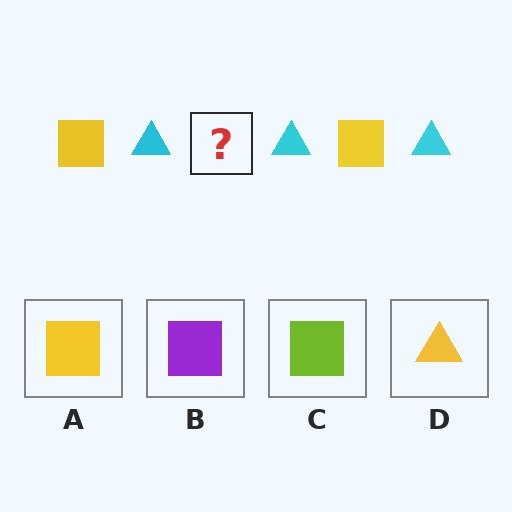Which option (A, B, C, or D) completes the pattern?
A.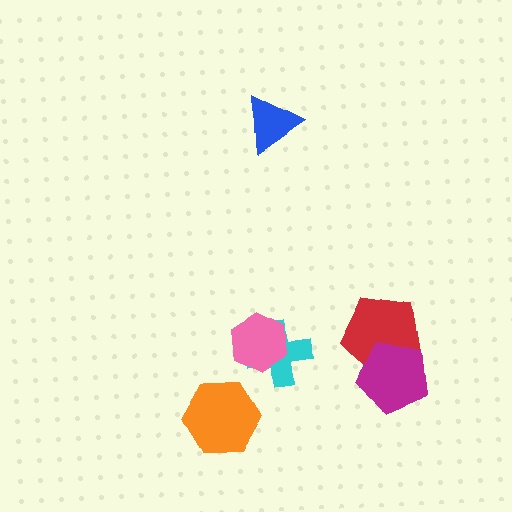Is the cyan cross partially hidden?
Yes, it is partially covered by another shape.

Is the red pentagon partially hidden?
Yes, it is partially covered by another shape.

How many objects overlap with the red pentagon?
1 object overlaps with the red pentagon.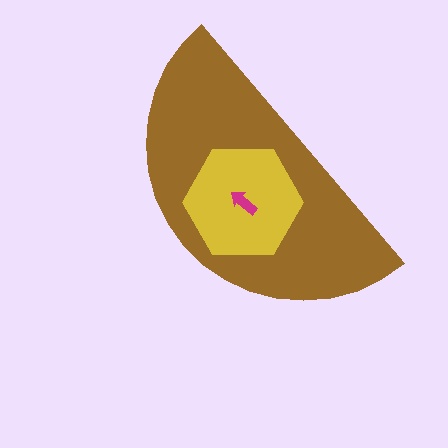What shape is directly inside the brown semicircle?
The yellow hexagon.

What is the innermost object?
The magenta arrow.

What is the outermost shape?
The brown semicircle.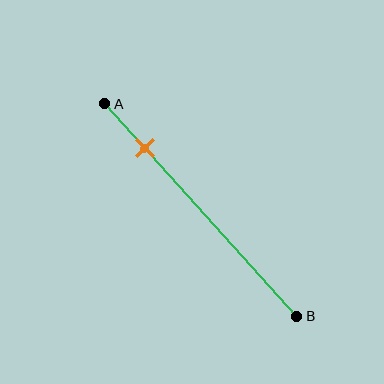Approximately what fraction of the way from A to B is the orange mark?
The orange mark is approximately 20% of the way from A to B.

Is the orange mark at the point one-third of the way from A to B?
No, the mark is at about 20% from A, not at the 33% one-third point.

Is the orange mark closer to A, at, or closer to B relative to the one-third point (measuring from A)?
The orange mark is closer to point A than the one-third point of segment AB.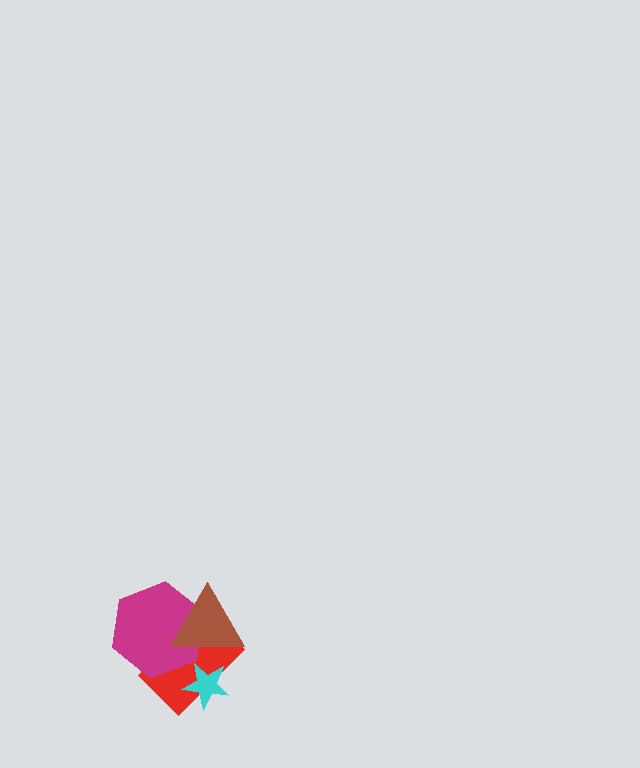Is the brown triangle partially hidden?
Yes, it is partially covered by another shape.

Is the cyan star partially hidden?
No, no other shape covers it.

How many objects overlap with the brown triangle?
3 objects overlap with the brown triangle.